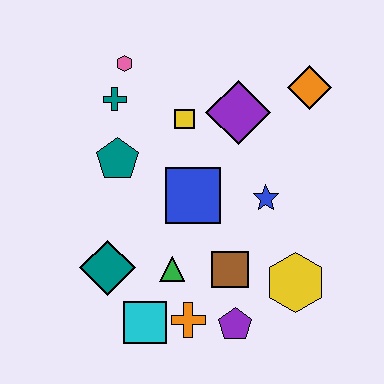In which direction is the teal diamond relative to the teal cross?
The teal diamond is below the teal cross.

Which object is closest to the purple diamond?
The yellow square is closest to the purple diamond.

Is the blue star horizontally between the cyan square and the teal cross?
No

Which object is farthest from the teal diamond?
The orange diamond is farthest from the teal diamond.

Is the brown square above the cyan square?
Yes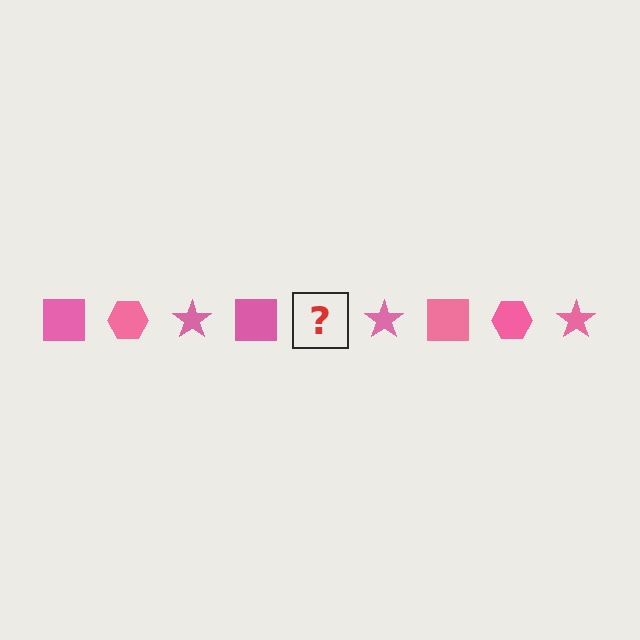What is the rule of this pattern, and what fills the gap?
The rule is that the pattern cycles through square, hexagon, star shapes in pink. The gap should be filled with a pink hexagon.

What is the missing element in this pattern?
The missing element is a pink hexagon.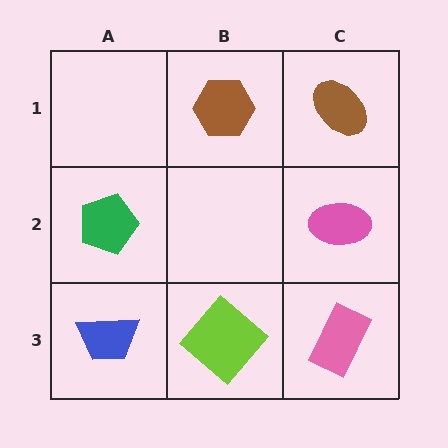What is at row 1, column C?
A brown ellipse.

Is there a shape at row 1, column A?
No, that cell is empty.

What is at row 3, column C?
A pink rectangle.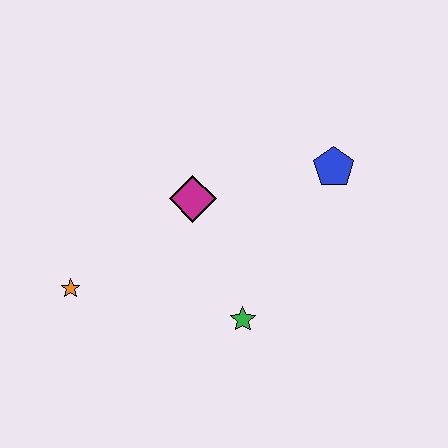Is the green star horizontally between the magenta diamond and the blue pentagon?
Yes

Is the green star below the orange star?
Yes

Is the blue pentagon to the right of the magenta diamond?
Yes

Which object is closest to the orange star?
The magenta diamond is closest to the orange star.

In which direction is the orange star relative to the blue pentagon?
The orange star is to the left of the blue pentagon.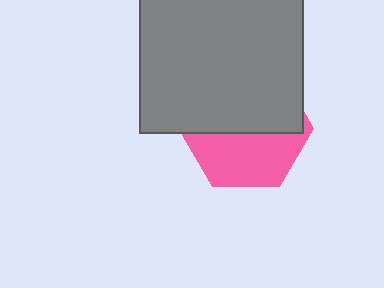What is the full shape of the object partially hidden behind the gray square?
The partially hidden object is a pink hexagon.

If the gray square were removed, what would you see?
You would see the complete pink hexagon.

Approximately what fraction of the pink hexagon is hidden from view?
Roughly 55% of the pink hexagon is hidden behind the gray square.